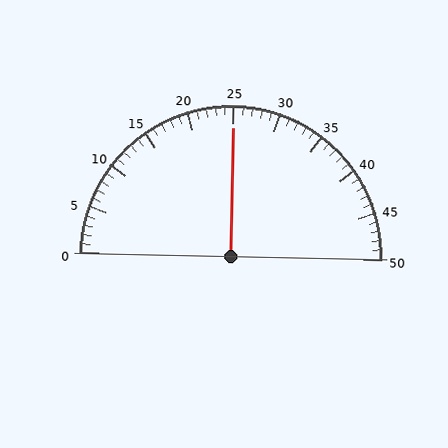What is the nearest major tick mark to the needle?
The nearest major tick mark is 25.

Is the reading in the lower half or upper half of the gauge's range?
The reading is in the upper half of the range (0 to 50).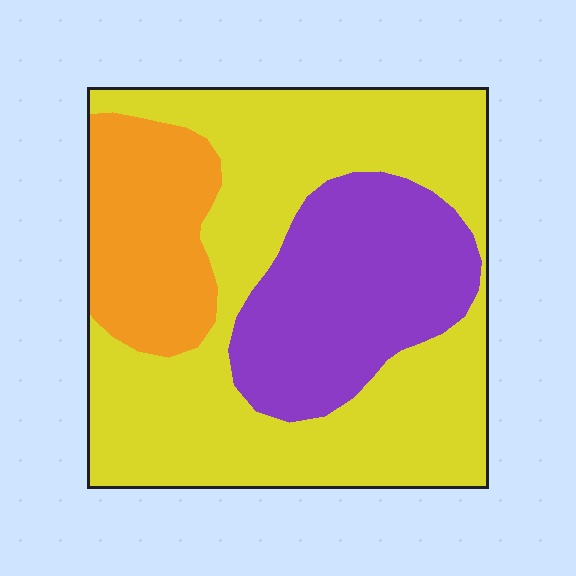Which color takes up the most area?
Yellow, at roughly 55%.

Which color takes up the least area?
Orange, at roughly 15%.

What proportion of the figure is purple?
Purple takes up about one quarter (1/4) of the figure.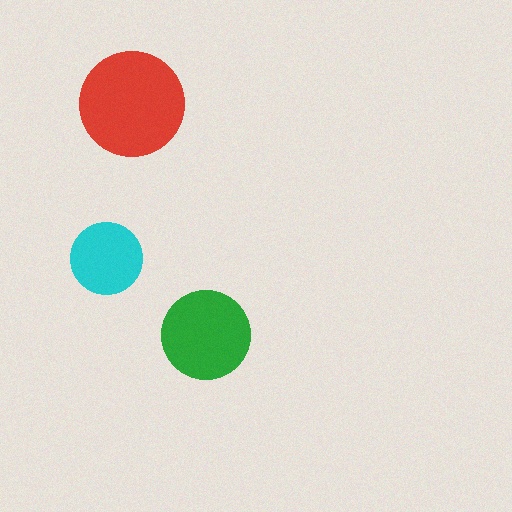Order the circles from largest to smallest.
the red one, the green one, the cyan one.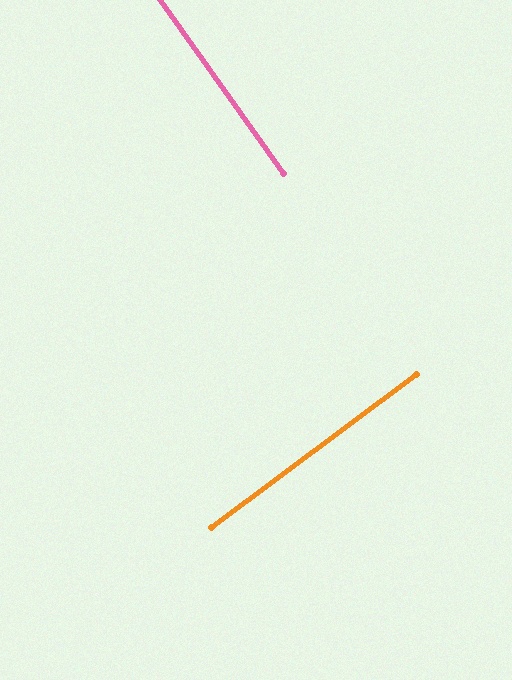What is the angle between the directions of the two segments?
Approximately 88 degrees.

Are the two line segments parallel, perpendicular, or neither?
Perpendicular — they meet at approximately 88°.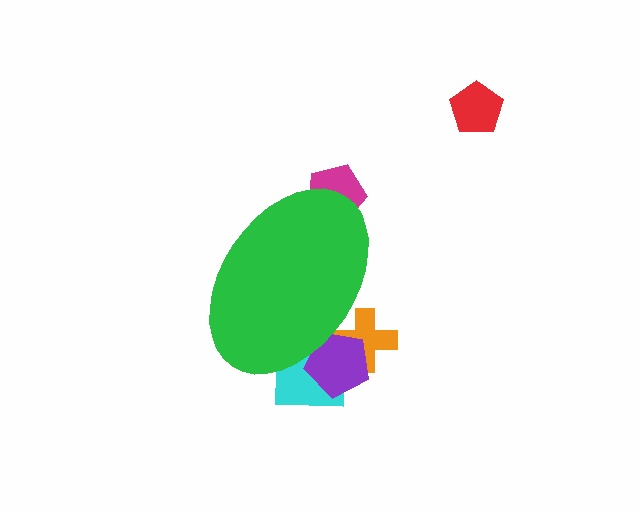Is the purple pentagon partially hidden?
Yes, the purple pentagon is partially hidden behind the green ellipse.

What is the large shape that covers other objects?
A green ellipse.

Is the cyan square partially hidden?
Yes, the cyan square is partially hidden behind the green ellipse.